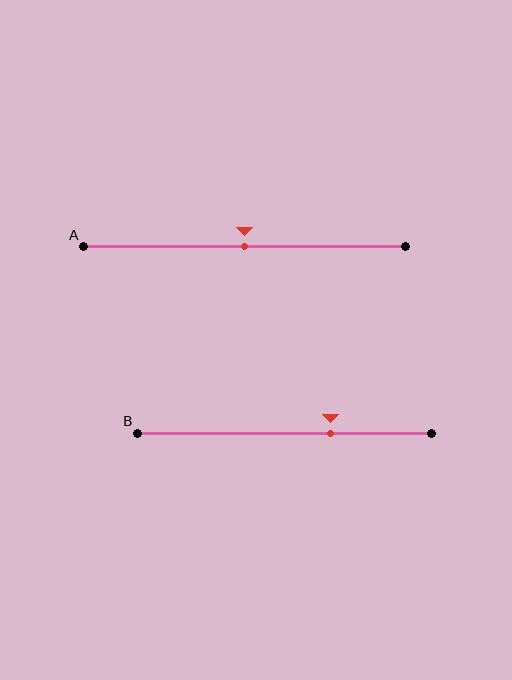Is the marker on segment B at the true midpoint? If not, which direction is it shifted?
No, the marker on segment B is shifted to the right by about 15% of the segment length.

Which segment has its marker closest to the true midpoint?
Segment A has its marker closest to the true midpoint.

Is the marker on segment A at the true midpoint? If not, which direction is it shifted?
Yes, the marker on segment A is at the true midpoint.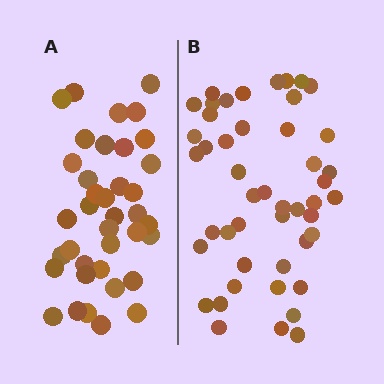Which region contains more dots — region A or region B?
Region B (the right region) has more dots.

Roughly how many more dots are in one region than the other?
Region B has roughly 8 or so more dots than region A.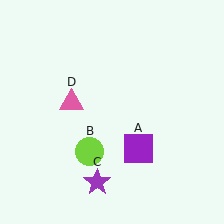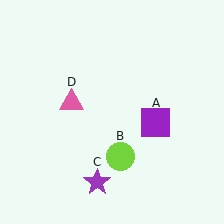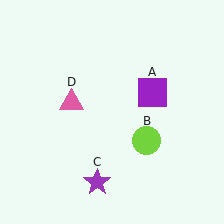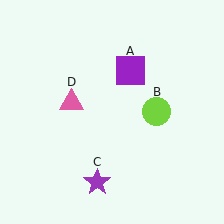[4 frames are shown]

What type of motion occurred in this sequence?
The purple square (object A), lime circle (object B) rotated counterclockwise around the center of the scene.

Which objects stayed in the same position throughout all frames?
Purple star (object C) and pink triangle (object D) remained stationary.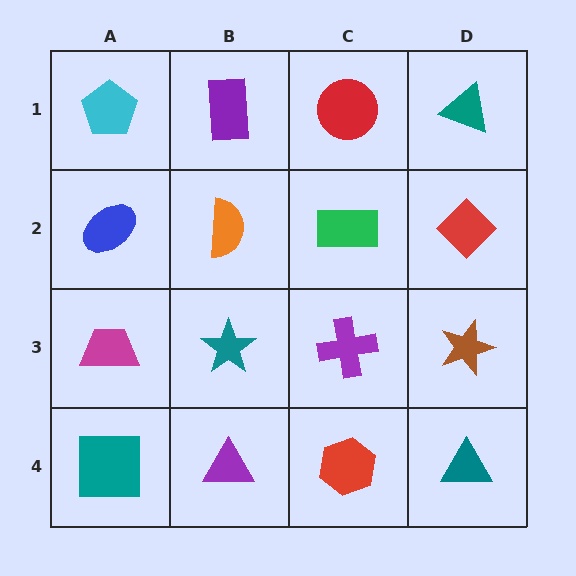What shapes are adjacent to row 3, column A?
A blue ellipse (row 2, column A), a teal square (row 4, column A), a teal star (row 3, column B).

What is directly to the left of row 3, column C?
A teal star.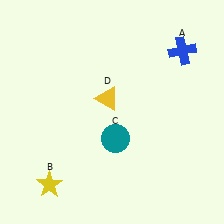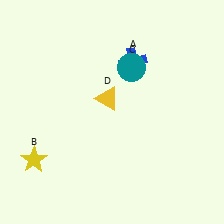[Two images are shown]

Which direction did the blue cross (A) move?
The blue cross (A) moved left.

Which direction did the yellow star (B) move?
The yellow star (B) moved up.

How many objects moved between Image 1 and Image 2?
3 objects moved between the two images.